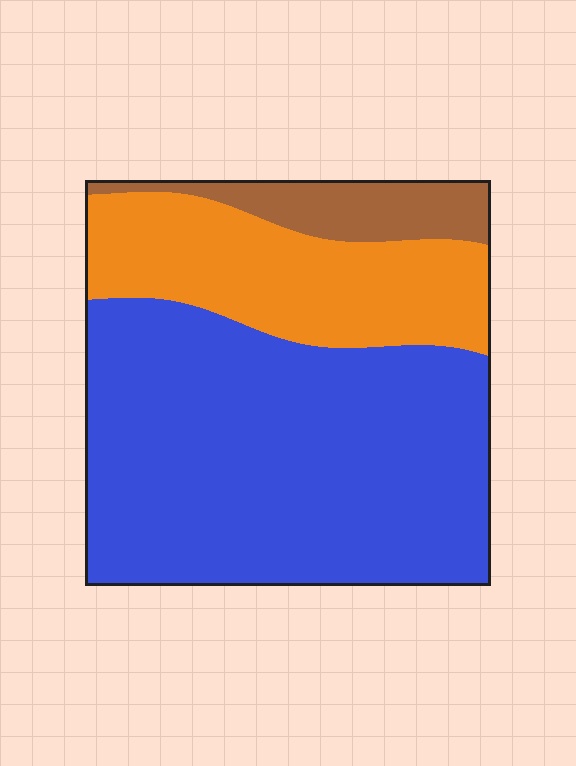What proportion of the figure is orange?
Orange takes up between a sixth and a third of the figure.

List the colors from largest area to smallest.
From largest to smallest: blue, orange, brown.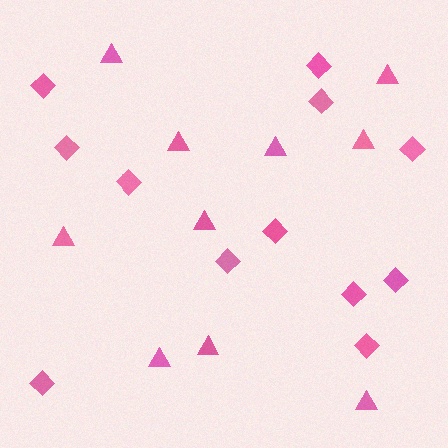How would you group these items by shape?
There are 2 groups: one group of triangles (10) and one group of diamonds (12).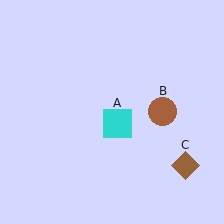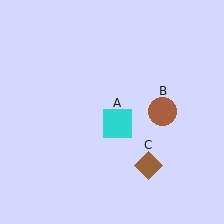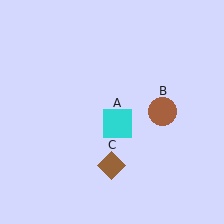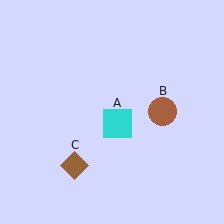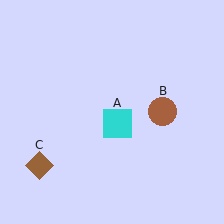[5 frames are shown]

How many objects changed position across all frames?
1 object changed position: brown diamond (object C).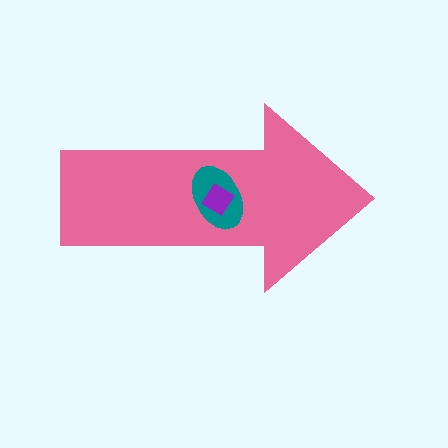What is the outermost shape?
The pink arrow.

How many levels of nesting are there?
3.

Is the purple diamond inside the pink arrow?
Yes.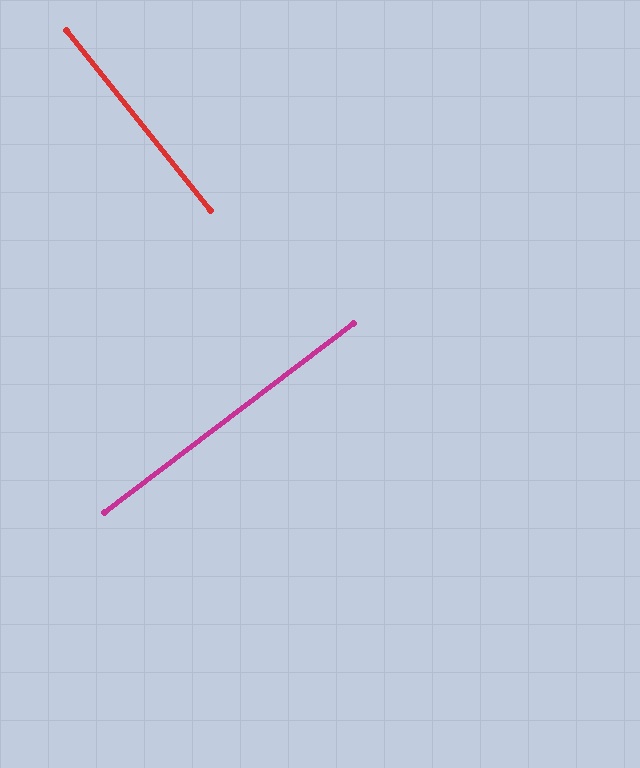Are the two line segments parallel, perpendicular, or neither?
Perpendicular — they meet at approximately 89°.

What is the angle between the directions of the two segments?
Approximately 89 degrees.